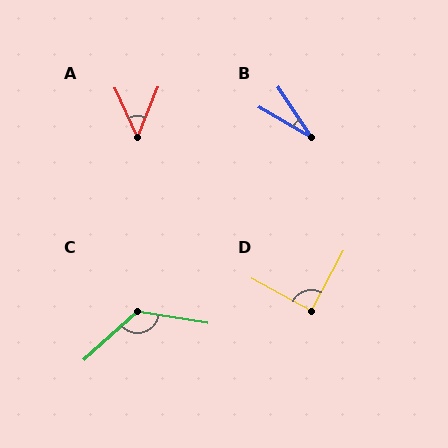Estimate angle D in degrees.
Approximately 90 degrees.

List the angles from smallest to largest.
B (26°), A (46°), D (90°), C (129°).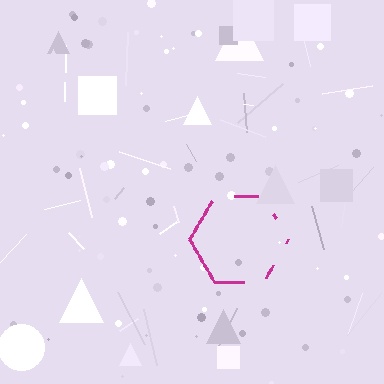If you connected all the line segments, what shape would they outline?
They would outline a hexagon.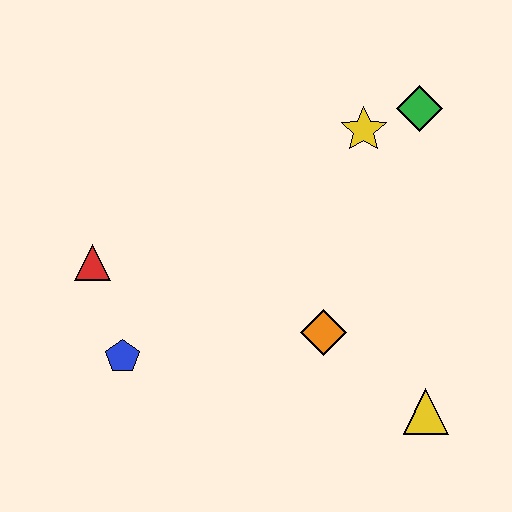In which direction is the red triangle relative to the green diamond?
The red triangle is to the left of the green diamond.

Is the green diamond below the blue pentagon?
No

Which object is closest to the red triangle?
The blue pentagon is closest to the red triangle.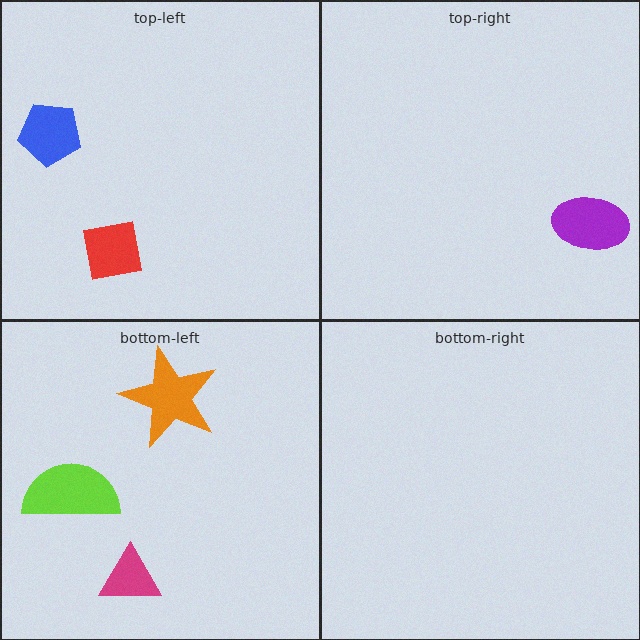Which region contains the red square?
The top-left region.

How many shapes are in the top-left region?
2.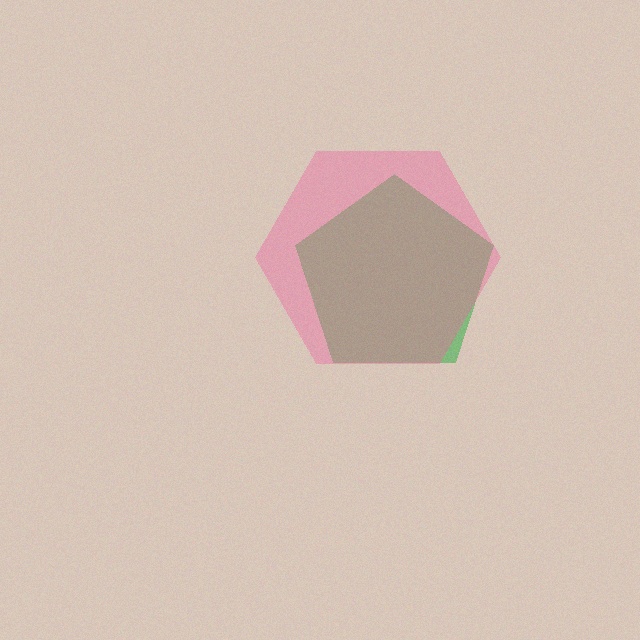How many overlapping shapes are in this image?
There are 2 overlapping shapes in the image.